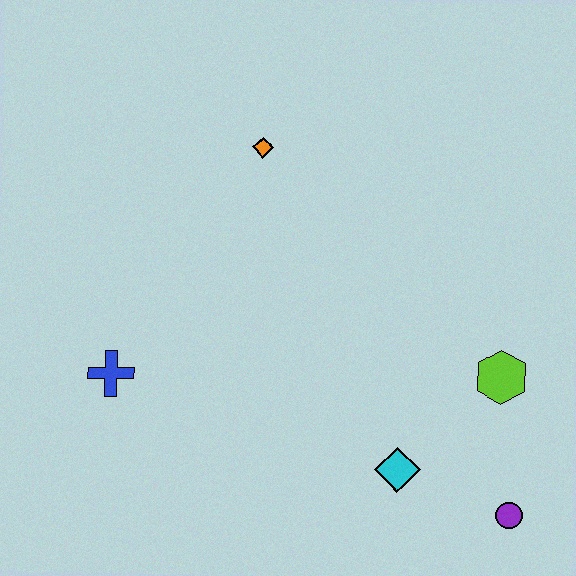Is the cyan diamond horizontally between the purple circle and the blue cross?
Yes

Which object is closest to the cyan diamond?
The purple circle is closest to the cyan diamond.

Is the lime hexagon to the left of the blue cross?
No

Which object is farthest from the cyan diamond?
The orange diamond is farthest from the cyan diamond.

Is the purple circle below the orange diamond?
Yes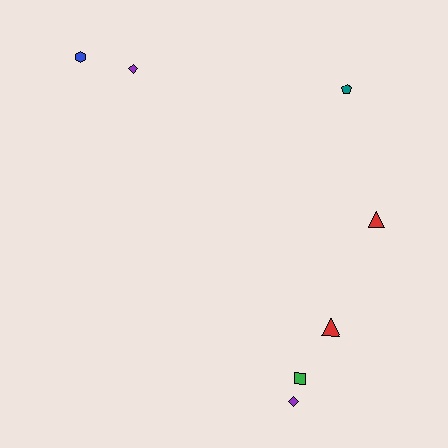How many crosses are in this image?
There are no crosses.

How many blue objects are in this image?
There is 1 blue object.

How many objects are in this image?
There are 7 objects.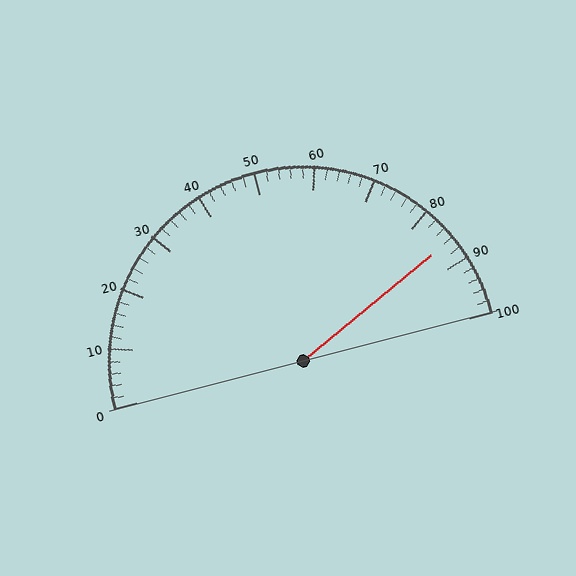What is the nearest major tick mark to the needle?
The nearest major tick mark is 90.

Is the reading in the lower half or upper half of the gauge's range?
The reading is in the upper half of the range (0 to 100).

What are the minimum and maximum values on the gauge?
The gauge ranges from 0 to 100.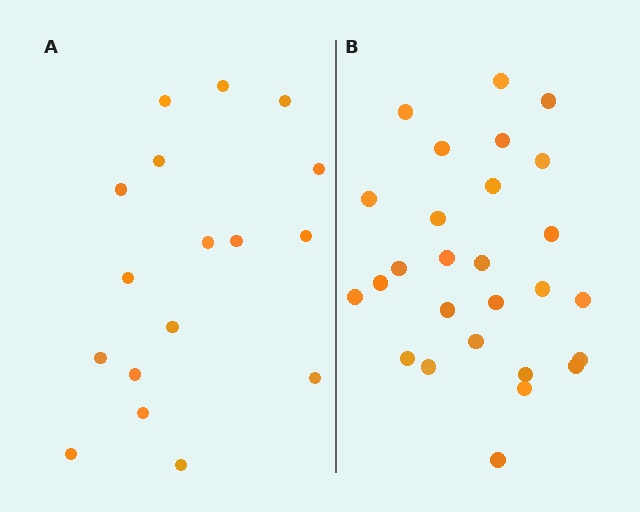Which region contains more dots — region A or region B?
Region B (the right region) has more dots.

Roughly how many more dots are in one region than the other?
Region B has roughly 10 or so more dots than region A.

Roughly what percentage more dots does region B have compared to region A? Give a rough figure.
About 60% more.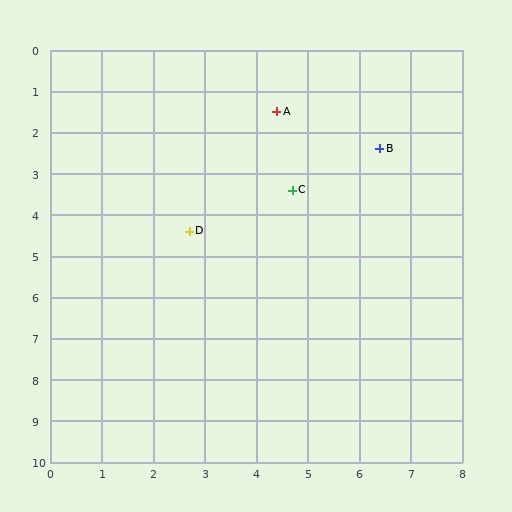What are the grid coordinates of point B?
Point B is at approximately (6.4, 2.4).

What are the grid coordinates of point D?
Point D is at approximately (2.7, 4.4).